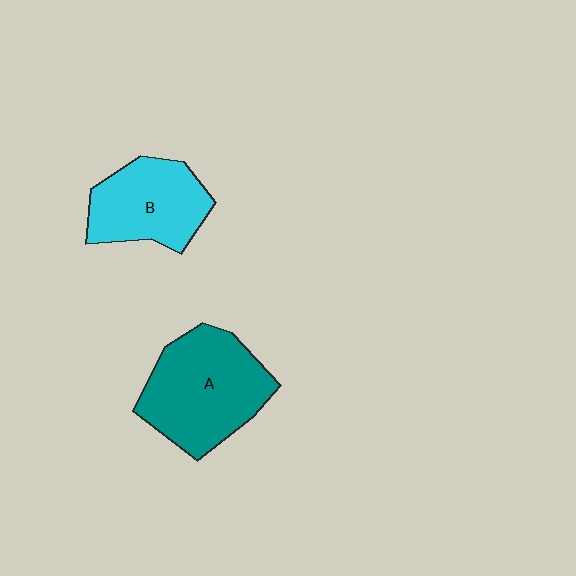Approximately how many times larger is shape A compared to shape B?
Approximately 1.3 times.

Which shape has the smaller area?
Shape B (cyan).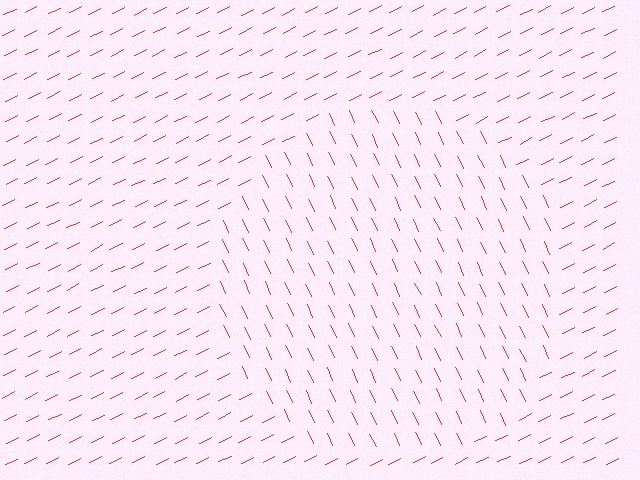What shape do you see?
I see a circle.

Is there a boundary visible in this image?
Yes, there is a texture boundary formed by a change in line orientation.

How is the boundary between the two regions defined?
The boundary is defined purely by a change in line orientation (approximately 89 degrees difference). All lines are the same color and thickness.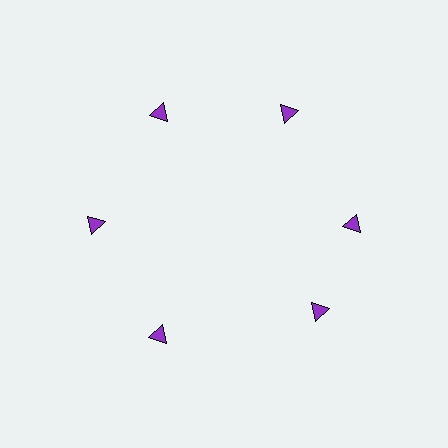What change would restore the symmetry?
The symmetry would be restored by rotating it back into even spacing with its neighbors so that all 6 triangles sit at equal angles and equal distance from the center.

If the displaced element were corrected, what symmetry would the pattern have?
It would have 6-fold rotational symmetry — the pattern would map onto itself every 60 degrees.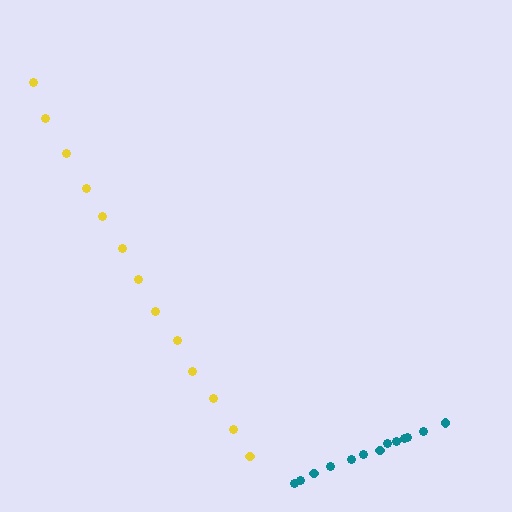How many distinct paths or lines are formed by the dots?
There are 2 distinct paths.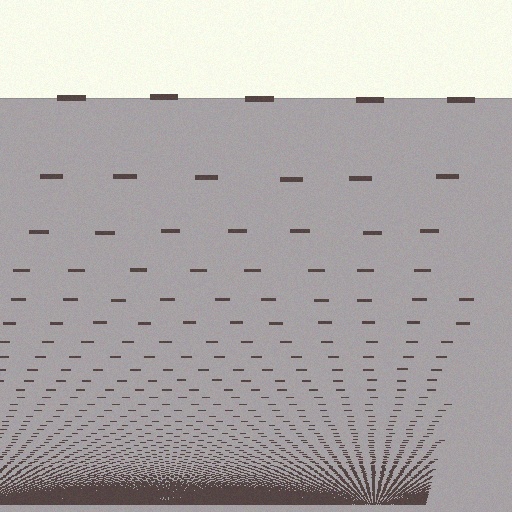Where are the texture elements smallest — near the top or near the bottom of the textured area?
Near the bottom.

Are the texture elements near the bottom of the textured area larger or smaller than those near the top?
Smaller. The gradient is inverted — elements near the bottom are smaller and denser.